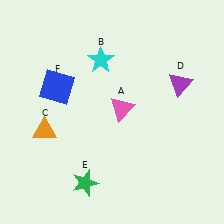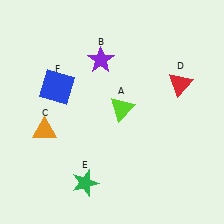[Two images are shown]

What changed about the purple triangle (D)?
In Image 1, D is purple. In Image 2, it changed to red.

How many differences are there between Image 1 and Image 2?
There are 3 differences between the two images.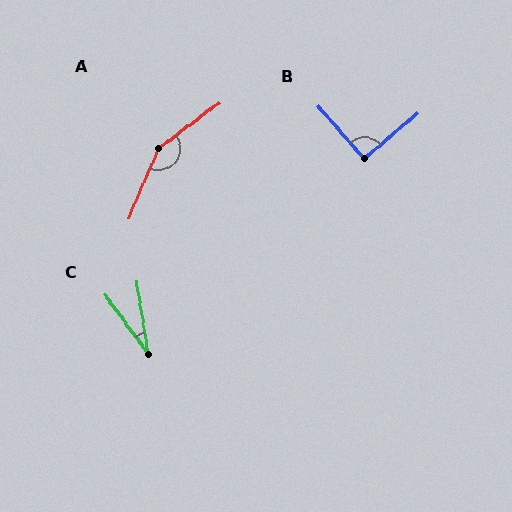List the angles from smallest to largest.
C (27°), B (92°), A (150°).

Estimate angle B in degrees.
Approximately 92 degrees.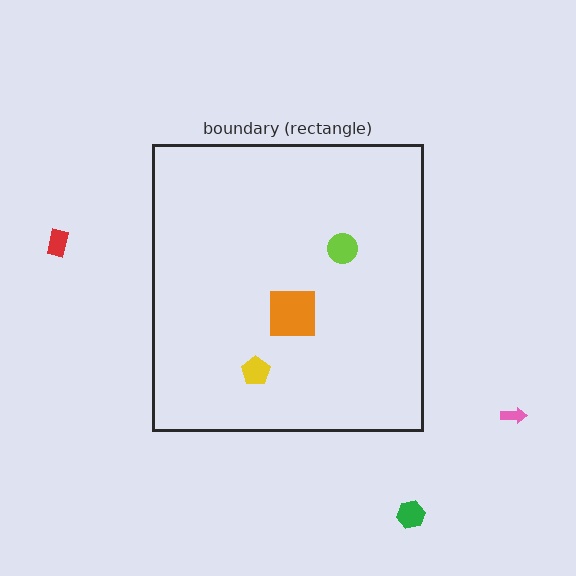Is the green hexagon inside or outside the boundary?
Outside.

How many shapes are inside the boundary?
3 inside, 3 outside.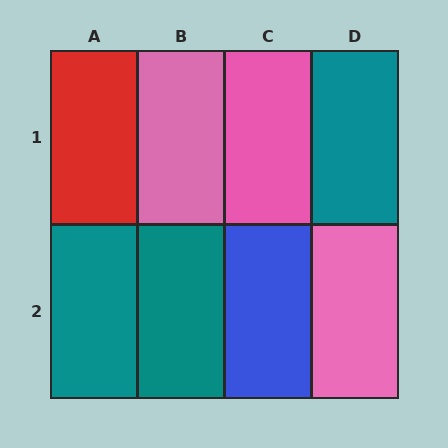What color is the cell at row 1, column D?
Teal.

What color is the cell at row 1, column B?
Pink.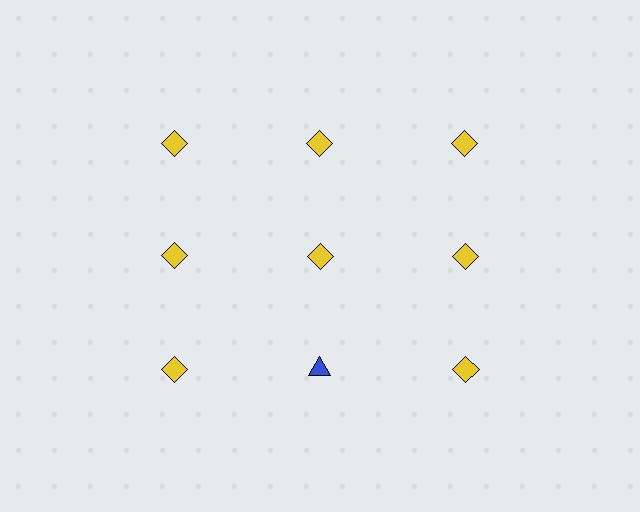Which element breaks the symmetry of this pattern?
The blue triangle in the third row, second from left column breaks the symmetry. All other shapes are yellow diamonds.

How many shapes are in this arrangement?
There are 9 shapes arranged in a grid pattern.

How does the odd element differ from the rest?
It differs in both color (blue instead of yellow) and shape (triangle instead of diamond).